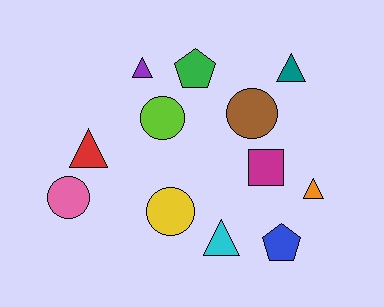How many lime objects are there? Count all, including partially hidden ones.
There is 1 lime object.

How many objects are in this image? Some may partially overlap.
There are 12 objects.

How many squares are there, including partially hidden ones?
There is 1 square.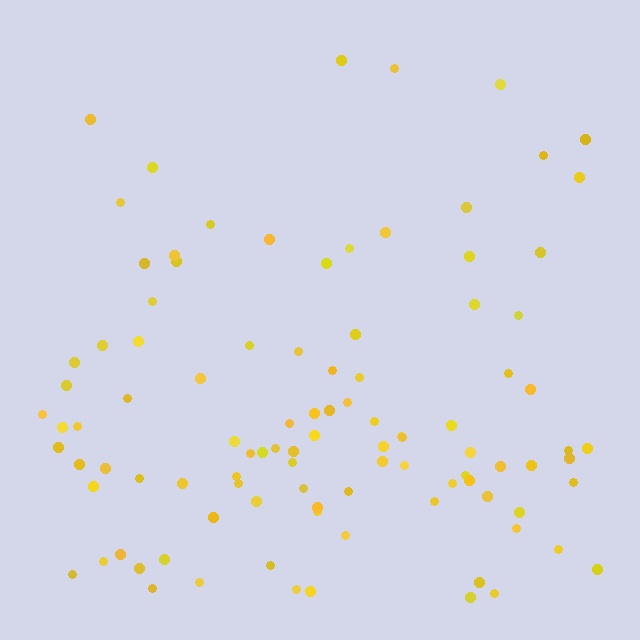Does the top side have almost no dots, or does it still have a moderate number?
Still a moderate number, just noticeably fewer than the bottom.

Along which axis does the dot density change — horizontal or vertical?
Vertical.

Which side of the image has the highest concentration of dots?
The bottom.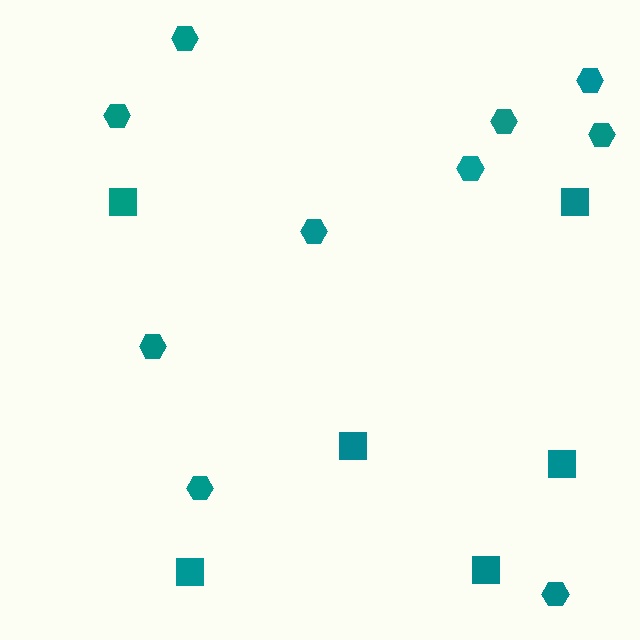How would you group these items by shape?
There are 2 groups: one group of hexagons (10) and one group of squares (6).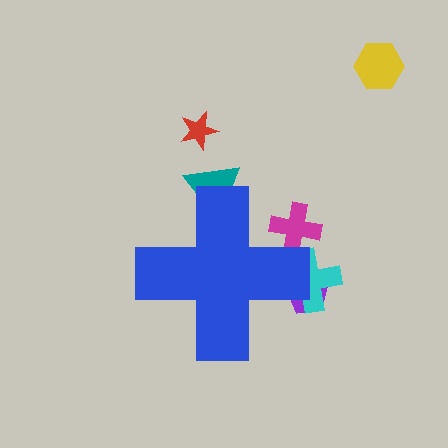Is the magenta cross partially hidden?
Yes, the magenta cross is partially hidden behind the blue cross.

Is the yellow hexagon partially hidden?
No, the yellow hexagon is fully visible.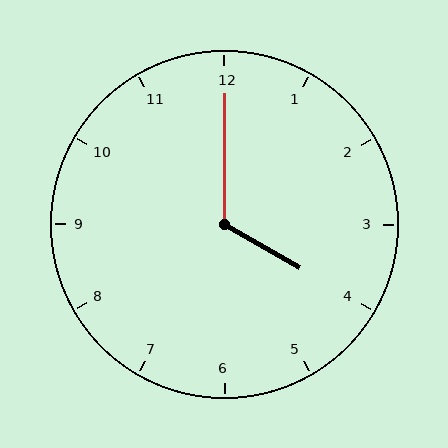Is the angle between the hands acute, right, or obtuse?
It is obtuse.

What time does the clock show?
4:00.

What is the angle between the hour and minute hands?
Approximately 120 degrees.